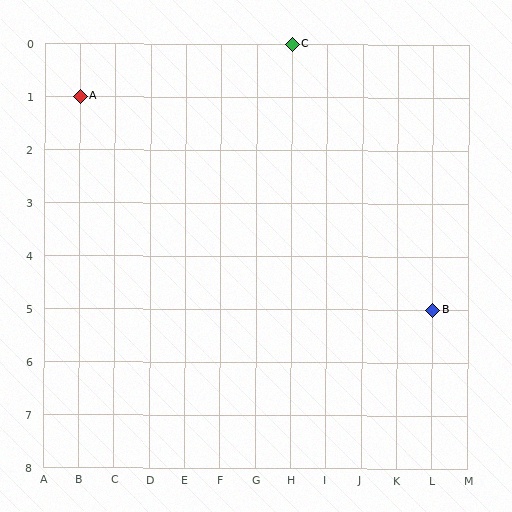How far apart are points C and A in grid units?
Points C and A are 6 columns and 1 row apart (about 6.1 grid units diagonally).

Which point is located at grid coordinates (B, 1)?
Point A is at (B, 1).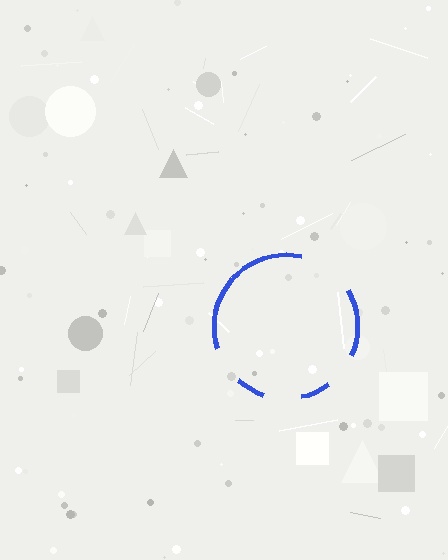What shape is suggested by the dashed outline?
The dashed outline suggests a circle.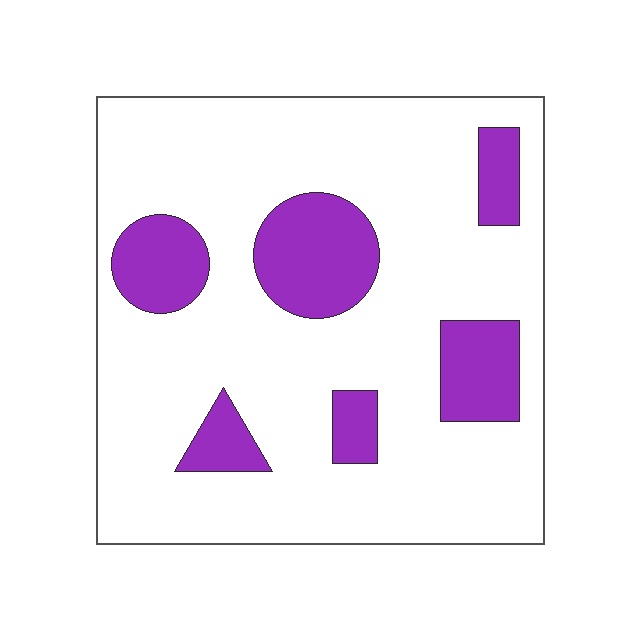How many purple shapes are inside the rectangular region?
6.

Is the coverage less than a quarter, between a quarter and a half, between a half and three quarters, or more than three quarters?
Less than a quarter.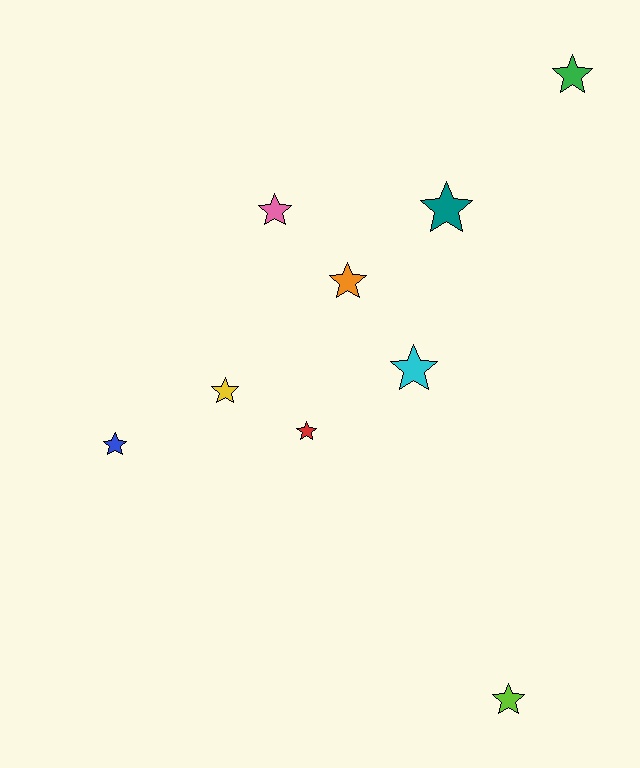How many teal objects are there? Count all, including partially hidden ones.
There is 1 teal object.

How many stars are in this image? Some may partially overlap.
There are 9 stars.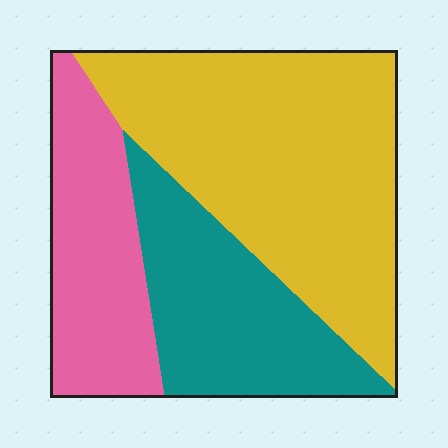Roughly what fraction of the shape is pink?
Pink takes up about one quarter (1/4) of the shape.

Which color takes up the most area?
Yellow, at roughly 50%.